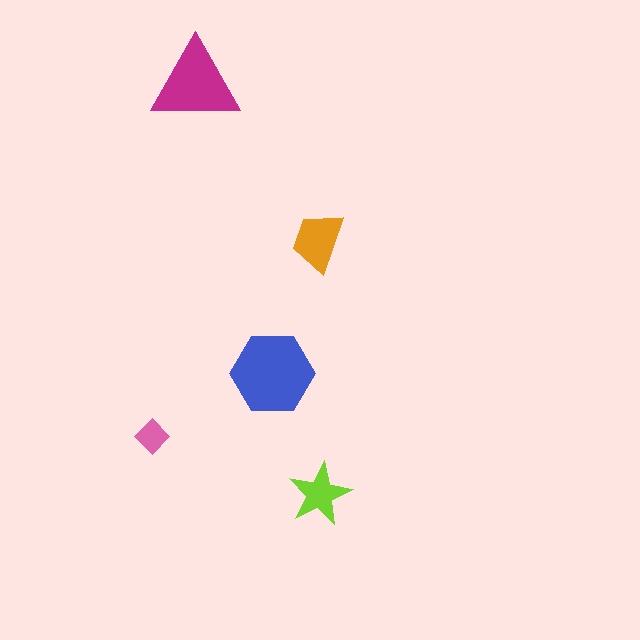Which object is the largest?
The blue hexagon.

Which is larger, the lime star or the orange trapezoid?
The orange trapezoid.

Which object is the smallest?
The pink diamond.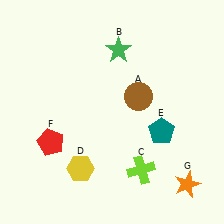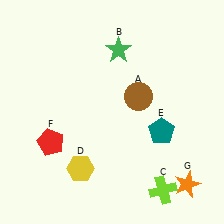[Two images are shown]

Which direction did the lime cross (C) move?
The lime cross (C) moved right.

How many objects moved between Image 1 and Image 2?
1 object moved between the two images.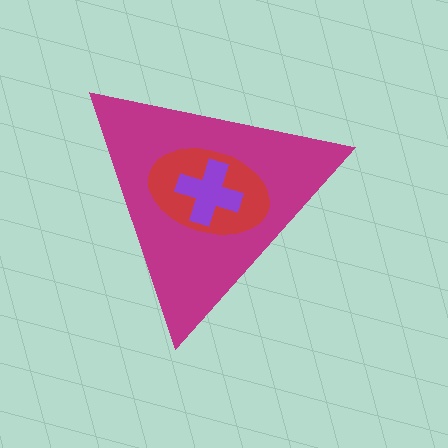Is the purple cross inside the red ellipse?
Yes.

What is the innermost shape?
The purple cross.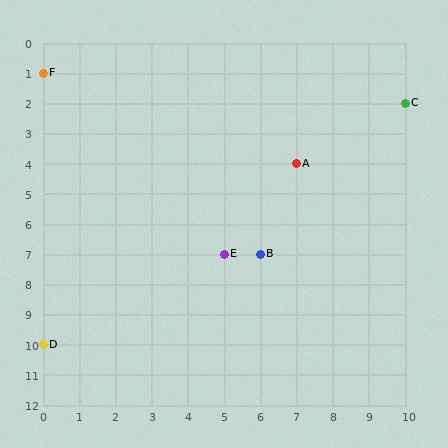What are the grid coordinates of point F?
Point F is at grid coordinates (0, 1).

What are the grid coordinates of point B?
Point B is at grid coordinates (6, 7).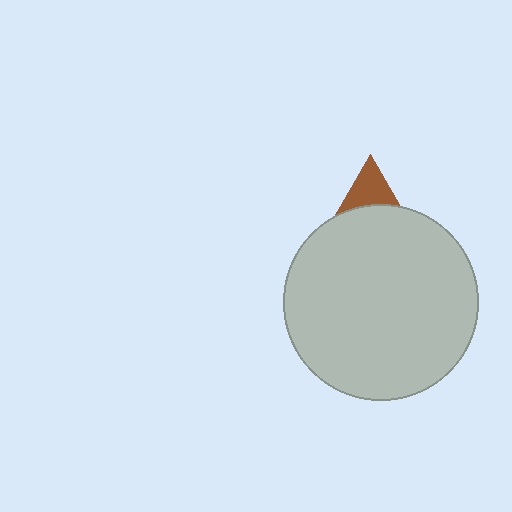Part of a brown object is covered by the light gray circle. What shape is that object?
It is a triangle.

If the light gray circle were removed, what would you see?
You would see the complete brown triangle.